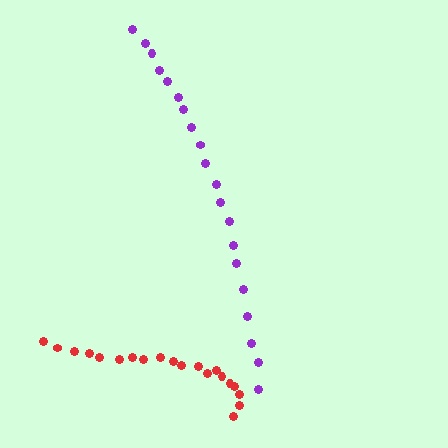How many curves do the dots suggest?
There are 2 distinct paths.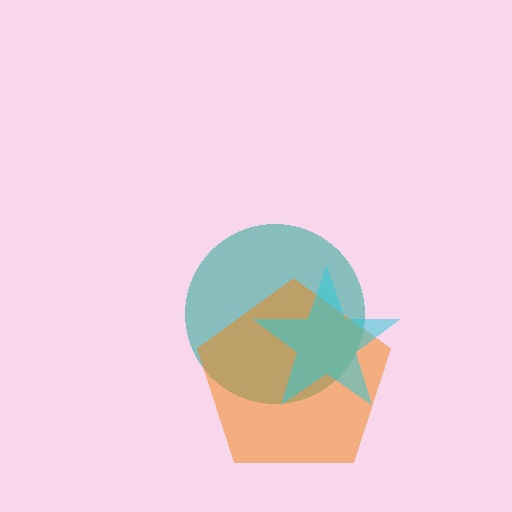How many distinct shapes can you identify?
There are 3 distinct shapes: a teal circle, an orange pentagon, a cyan star.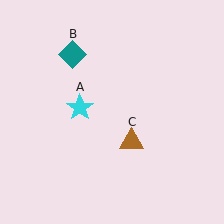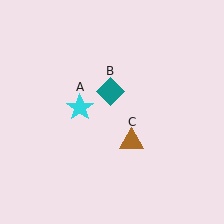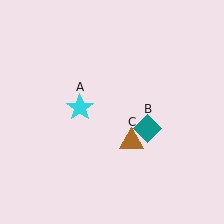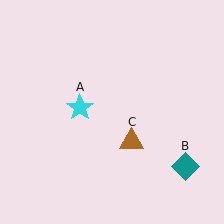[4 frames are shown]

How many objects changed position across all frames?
1 object changed position: teal diamond (object B).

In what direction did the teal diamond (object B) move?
The teal diamond (object B) moved down and to the right.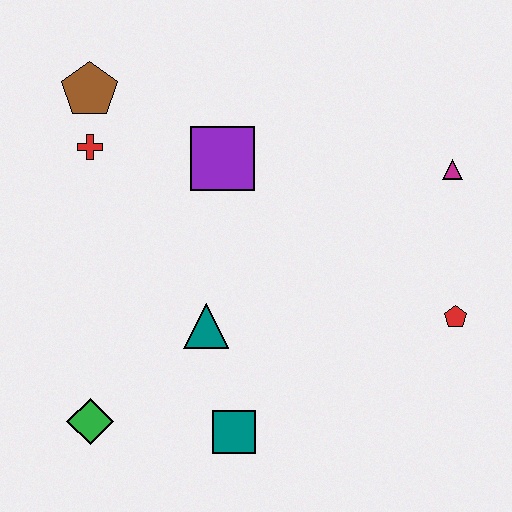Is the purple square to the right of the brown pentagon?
Yes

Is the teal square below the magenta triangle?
Yes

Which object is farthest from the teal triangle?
The magenta triangle is farthest from the teal triangle.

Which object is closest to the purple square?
The red cross is closest to the purple square.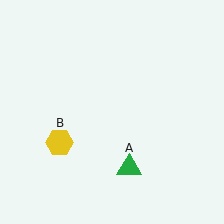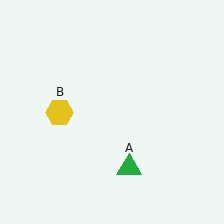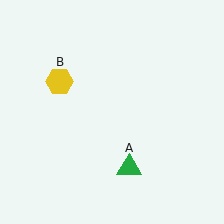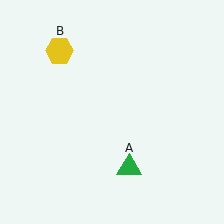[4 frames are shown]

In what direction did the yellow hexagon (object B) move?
The yellow hexagon (object B) moved up.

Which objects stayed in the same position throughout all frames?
Green triangle (object A) remained stationary.